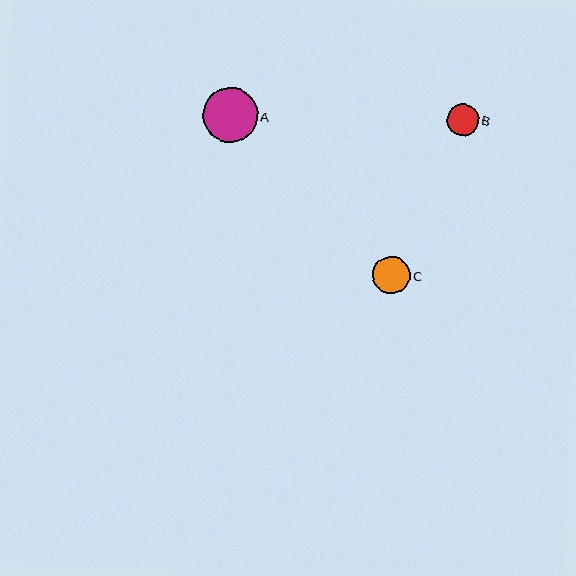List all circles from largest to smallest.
From largest to smallest: A, C, B.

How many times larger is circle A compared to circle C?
Circle A is approximately 1.5 times the size of circle C.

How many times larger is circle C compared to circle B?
Circle C is approximately 1.2 times the size of circle B.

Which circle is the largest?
Circle A is the largest with a size of approximately 55 pixels.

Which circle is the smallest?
Circle B is the smallest with a size of approximately 32 pixels.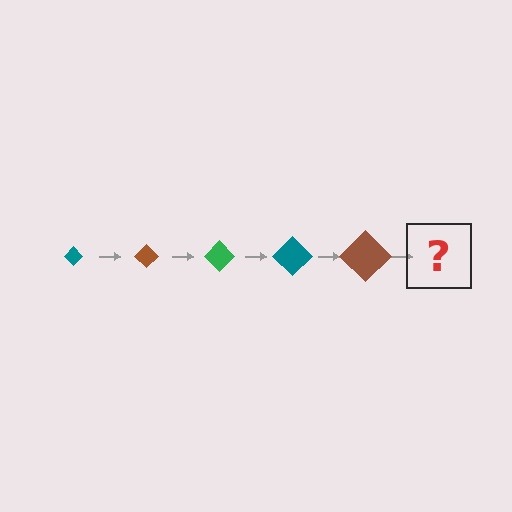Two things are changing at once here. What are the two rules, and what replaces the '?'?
The two rules are that the diamond grows larger each step and the color cycles through teal, brown, and green. The '?' should be a green diamond, larger than the previous one.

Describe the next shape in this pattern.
It should be a green diamond, larger than the previous one.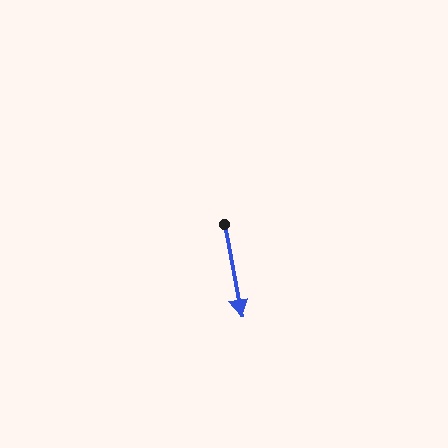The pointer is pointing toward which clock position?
Roughly 6 o'clock.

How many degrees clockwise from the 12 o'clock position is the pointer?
Approximately 169 degrees.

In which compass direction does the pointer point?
South.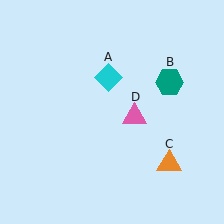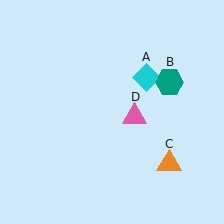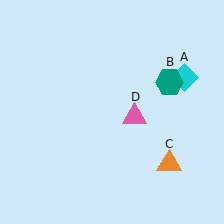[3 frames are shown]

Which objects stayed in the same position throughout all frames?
Teal hexagon (object B) and orange triangle (object C) and pink triangle (object D) remained stationary.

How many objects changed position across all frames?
1 object changed position: cyan diamond (object A).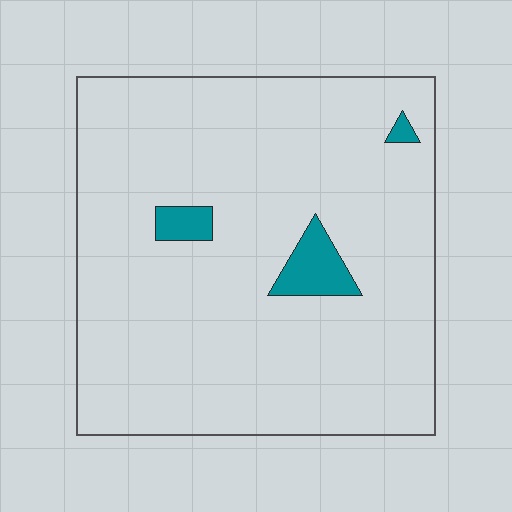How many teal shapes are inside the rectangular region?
3.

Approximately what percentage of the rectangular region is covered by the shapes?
Approximately 5%.